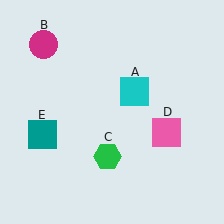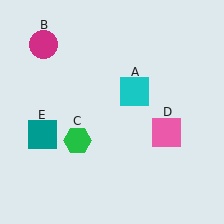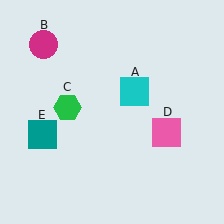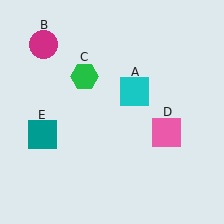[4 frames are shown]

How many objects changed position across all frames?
1 object changed position: green hexagon (object C).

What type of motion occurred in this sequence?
The green hexagon (object C) rotated clockwise around the center of the scene.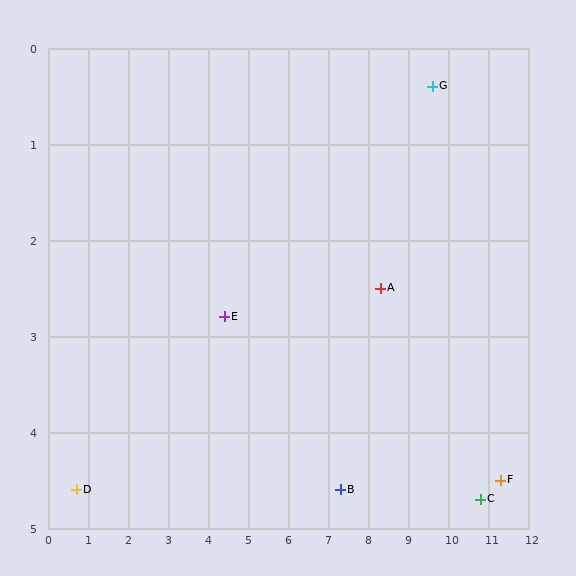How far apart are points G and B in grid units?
Points G and B are about 4.8 grid units apart.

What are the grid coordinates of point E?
Point E is at approximately (4.4, 2.8).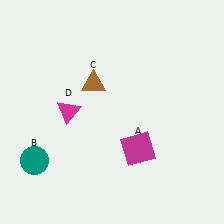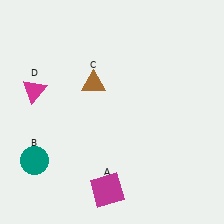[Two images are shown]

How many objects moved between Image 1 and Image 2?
2 objects moved between the two images.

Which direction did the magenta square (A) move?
The magenta square (A) moved down.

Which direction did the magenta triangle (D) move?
The magenta triangle (D) moved left.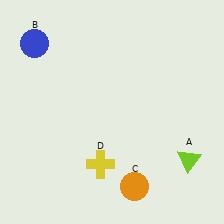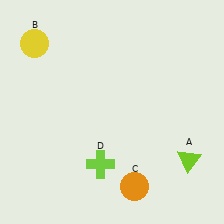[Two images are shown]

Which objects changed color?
B changed from blue to yellow. D changed from yellow to lime.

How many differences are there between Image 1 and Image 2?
There are 2 differences between the two images.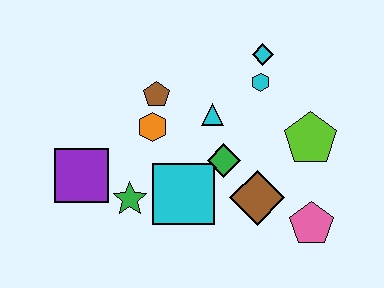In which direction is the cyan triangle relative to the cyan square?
The cyan triangle is above the cyan square.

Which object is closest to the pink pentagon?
The brown diamond is closest to the pink pentagon.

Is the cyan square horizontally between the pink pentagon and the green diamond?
No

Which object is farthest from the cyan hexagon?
The purple square is farthest from the cyan hexagon.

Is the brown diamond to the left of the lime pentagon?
Yes